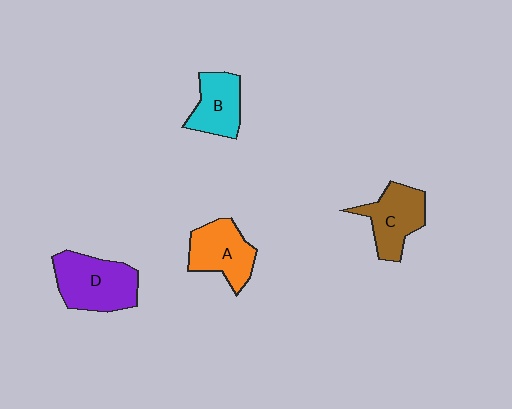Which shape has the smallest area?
Shape B (cyan).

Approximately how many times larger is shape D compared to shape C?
Approximately 1.2 times.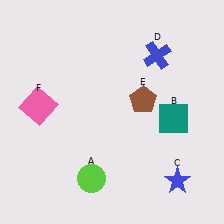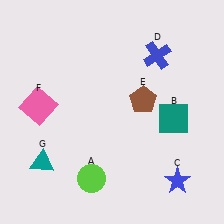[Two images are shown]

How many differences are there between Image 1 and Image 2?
There is 1 difference between the two images.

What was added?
A teal triangle (G) was added in Image 2.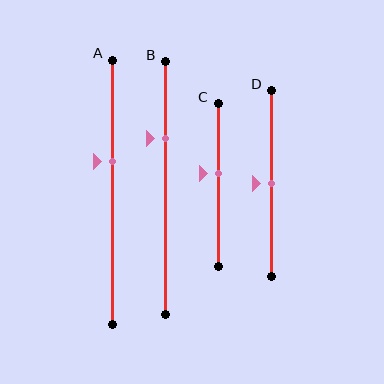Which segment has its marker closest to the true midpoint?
Segment D has its marker closest to the true midpoint.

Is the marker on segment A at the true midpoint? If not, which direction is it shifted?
No, the marker on segment A is shifted upward by about 11% of the segment length.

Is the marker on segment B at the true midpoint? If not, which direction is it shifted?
No, the marker on segment B is shifted upward by about 20% of the segment length.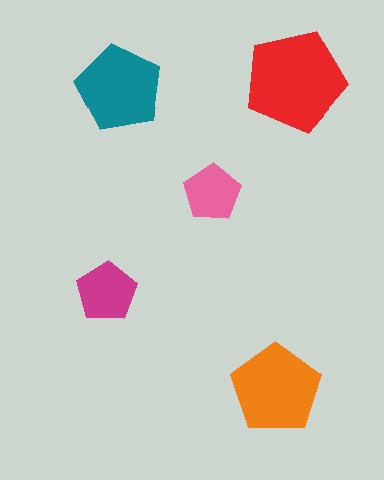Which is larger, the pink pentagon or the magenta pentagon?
The magenta one.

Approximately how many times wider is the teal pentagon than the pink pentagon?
About 1.5 times wider.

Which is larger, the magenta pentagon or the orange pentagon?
The orange one.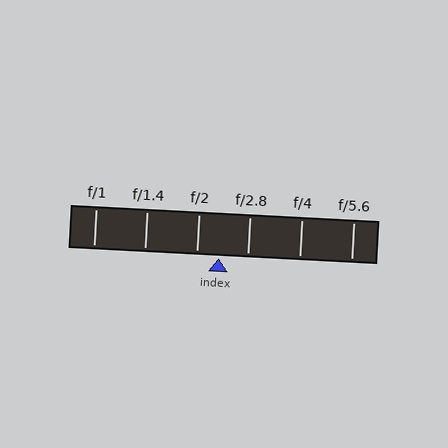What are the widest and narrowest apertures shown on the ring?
The widest aperture shown is f/1 and the narrowest is f/5.6.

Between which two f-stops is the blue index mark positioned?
The index mark is between f/2 and f/2.8.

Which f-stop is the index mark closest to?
The index mark is closest to f/2.